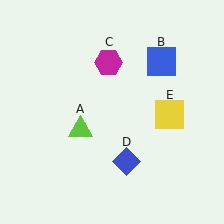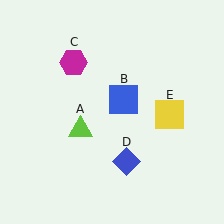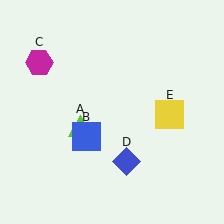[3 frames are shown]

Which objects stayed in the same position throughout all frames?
Lime triangle (object A) and blue diamond (object D) and yellow square (object E) remained stationary.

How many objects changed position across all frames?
2 objects changed position: blue square (object B), magenta hexagon (object C).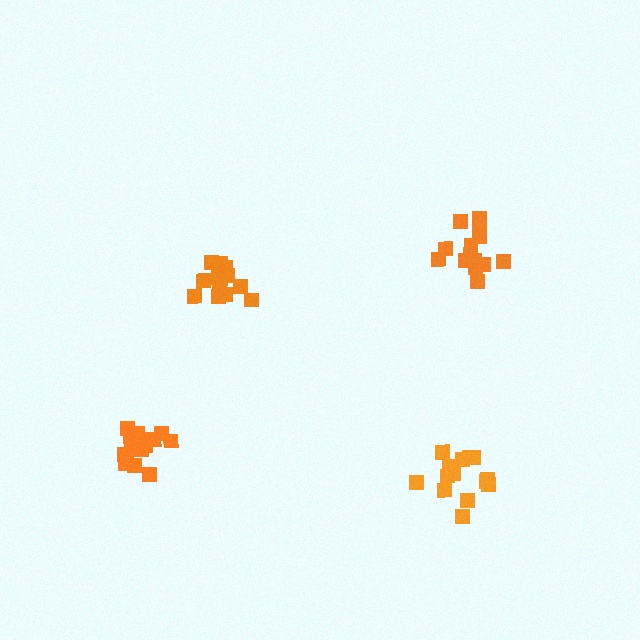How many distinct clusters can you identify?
There are 4 distinct clusters.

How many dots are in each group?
Group 1: 13 dots, Group 2: 14 dots, Group 3: 14 dots, Group 4: 15 dots (56 total).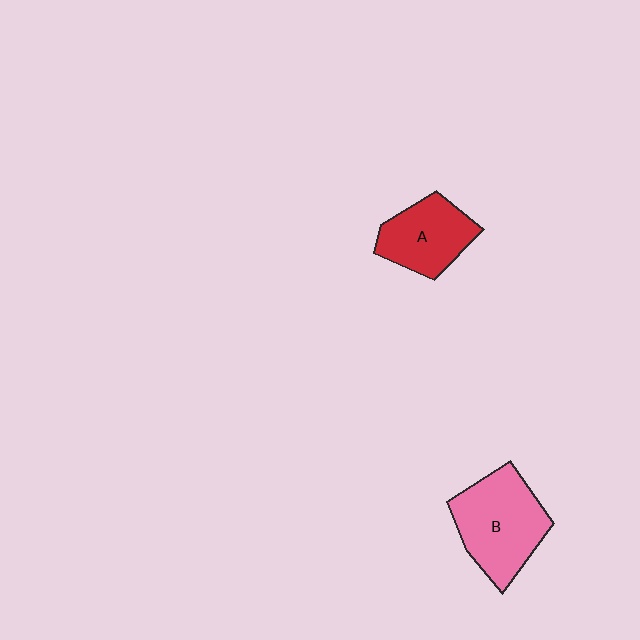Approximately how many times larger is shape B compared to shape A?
Approximately 1.4 times.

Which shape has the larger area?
Shape B (pink).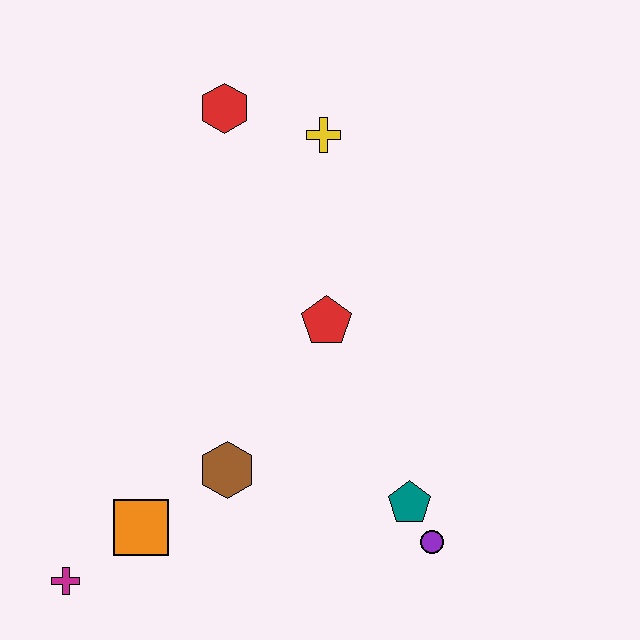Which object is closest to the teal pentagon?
The purple circle is closest to the teal pentagon.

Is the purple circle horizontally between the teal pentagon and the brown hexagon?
No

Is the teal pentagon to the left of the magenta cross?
No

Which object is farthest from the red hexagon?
The magenta cross is farthest from the red hexagon.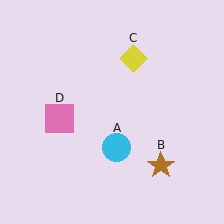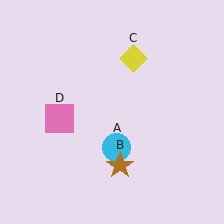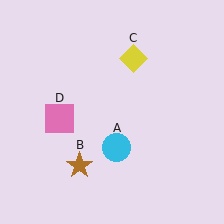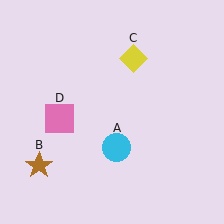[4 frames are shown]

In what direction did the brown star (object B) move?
The brown star (object B) moved left.